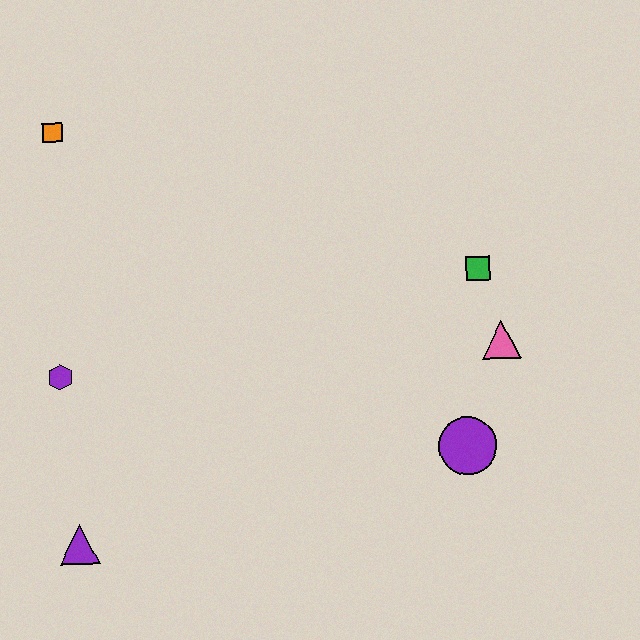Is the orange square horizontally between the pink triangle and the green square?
No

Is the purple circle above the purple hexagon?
No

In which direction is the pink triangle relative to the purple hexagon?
The pink triangle is to the right of the purple hexagon.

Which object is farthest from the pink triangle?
The orange square is farthest from the pink triangle.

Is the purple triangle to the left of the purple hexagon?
No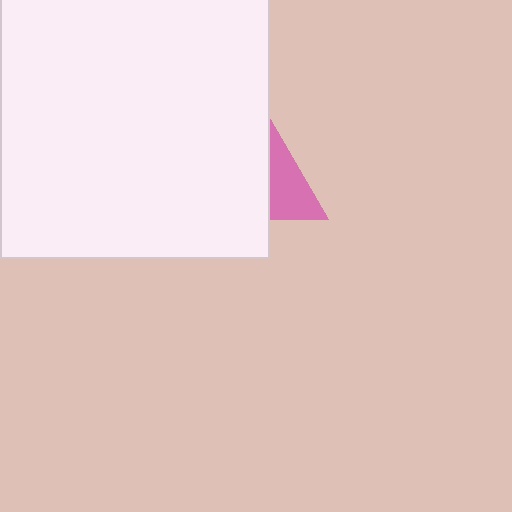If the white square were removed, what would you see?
You would see the complete pink triangle.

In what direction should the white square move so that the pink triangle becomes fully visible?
The white square should move left. That is the shortest direction to clear the overlap and leave the pink triangle fully visible.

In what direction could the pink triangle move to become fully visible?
The pink triangle could move right. That would shift it out from behind the white square entirely.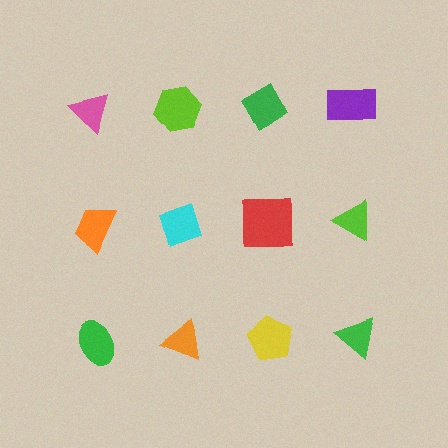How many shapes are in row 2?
4 shapes.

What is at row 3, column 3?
A yellow pentagon.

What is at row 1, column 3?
A green diamond.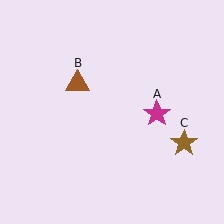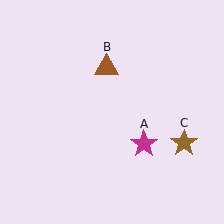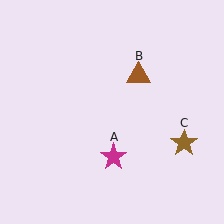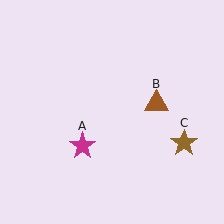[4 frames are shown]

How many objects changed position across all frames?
2 objects changed position: magenta star (object A), brown triangle (object B).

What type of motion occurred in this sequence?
The magenta star (object A), brown triangle (object B) rotated clockwise around the center of the scene.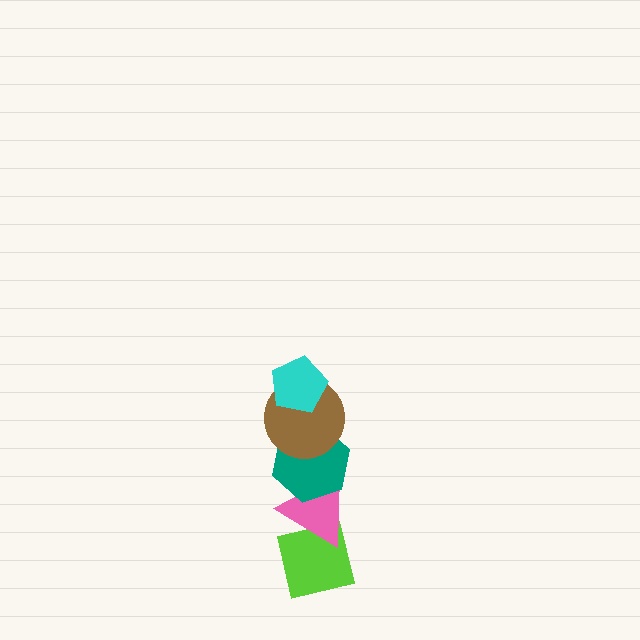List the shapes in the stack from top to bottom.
From top to bottom: the cyan pentagon, the brown circle, the teal hexagon, the pink triangle, the lime square.